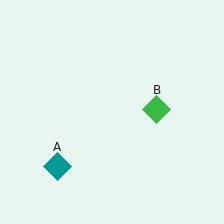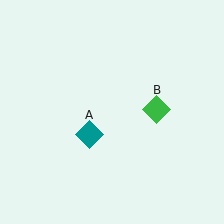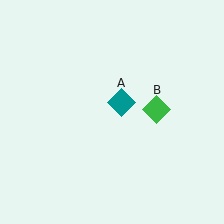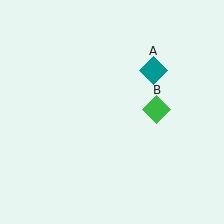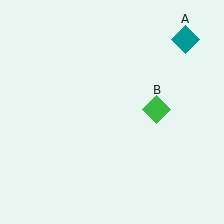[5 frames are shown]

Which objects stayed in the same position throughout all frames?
Green diamond (object B) remained stationary.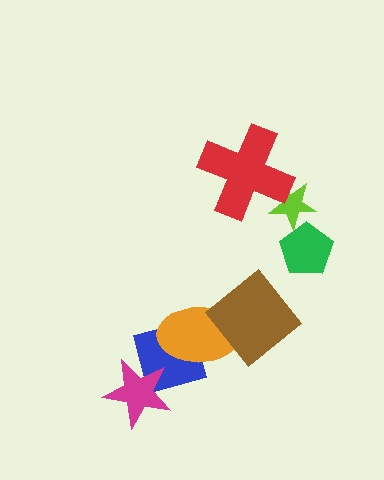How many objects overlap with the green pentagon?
1 object overlaps with the green pentagon.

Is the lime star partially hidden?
Yes, it is partially covered by another shape.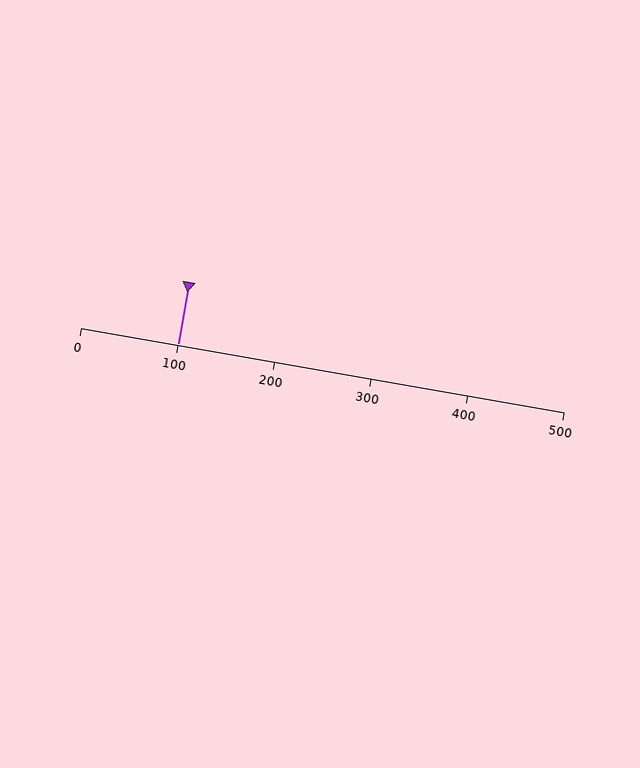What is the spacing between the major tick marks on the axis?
The major ticks are spaced 100 apart.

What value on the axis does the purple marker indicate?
The marker indicates approximately 100.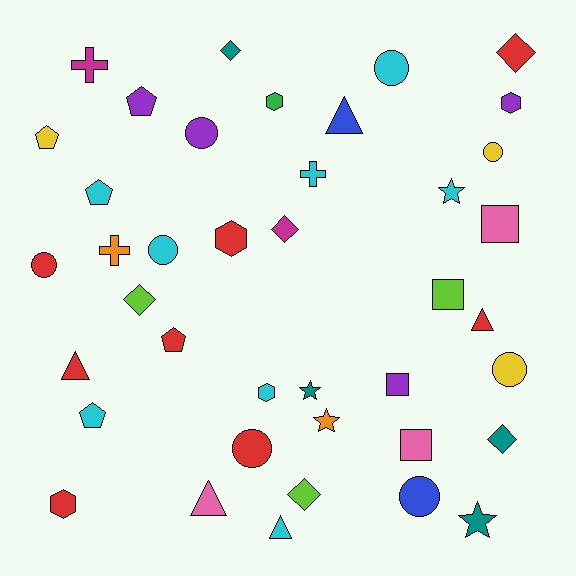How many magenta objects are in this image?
There are 2 magenta objects.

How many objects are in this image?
There are 40 objects.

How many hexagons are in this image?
There are 5 hexagons.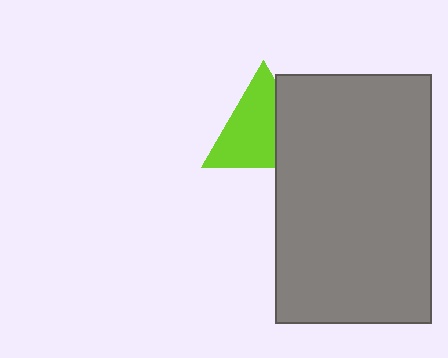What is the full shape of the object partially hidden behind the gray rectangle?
The partially hidden object is a lime triangle.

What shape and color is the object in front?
The object in front is a gray rectangle.